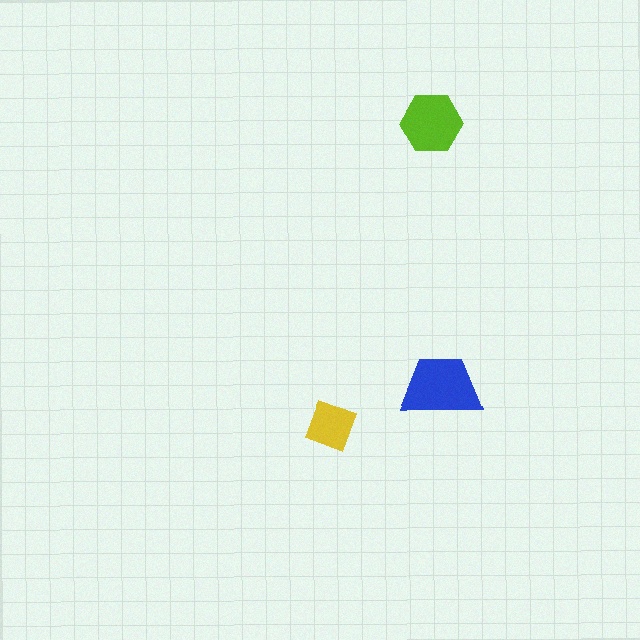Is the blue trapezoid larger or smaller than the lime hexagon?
Larger.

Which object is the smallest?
The yellow square.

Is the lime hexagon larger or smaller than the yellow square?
Larger.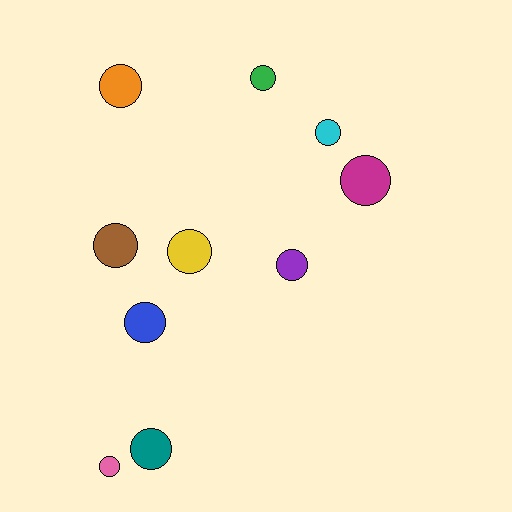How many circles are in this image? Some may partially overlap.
There are 10 circles.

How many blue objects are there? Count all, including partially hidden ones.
There is 1 blue object.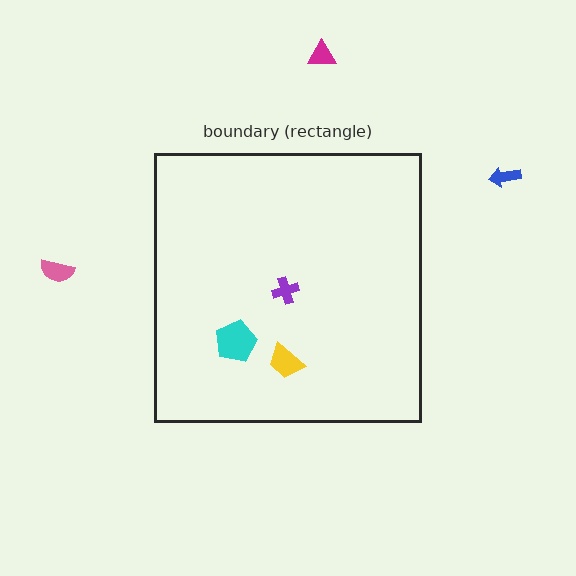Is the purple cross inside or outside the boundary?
Inside.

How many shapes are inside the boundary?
3 inside, 3 outside.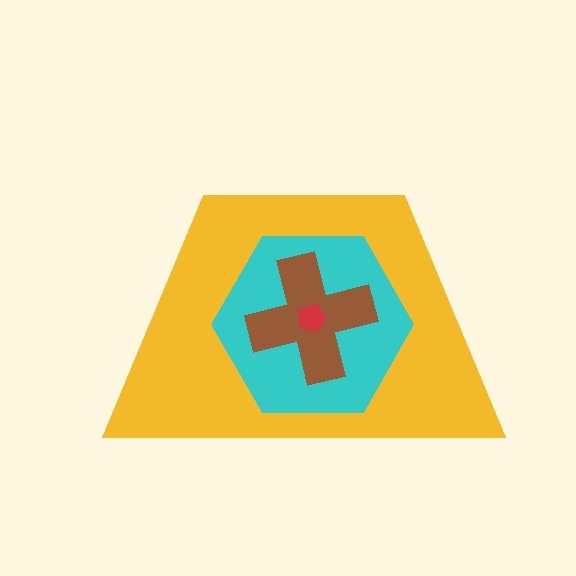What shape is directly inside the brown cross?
The red pentagon.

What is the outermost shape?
The yellow trapezoid.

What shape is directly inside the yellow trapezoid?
The cyan hexagon.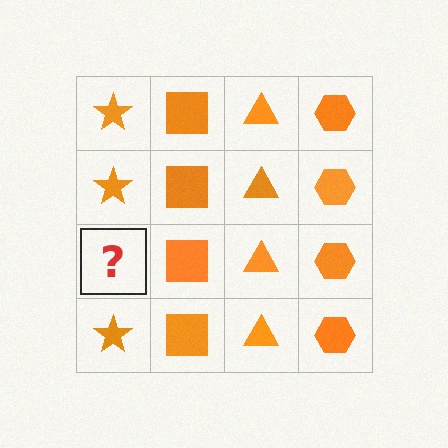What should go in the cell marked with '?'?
The missing cell should contain an orange star.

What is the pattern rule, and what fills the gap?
The rule is that each column has a consistent shape. The gap should be filled with an orange star.